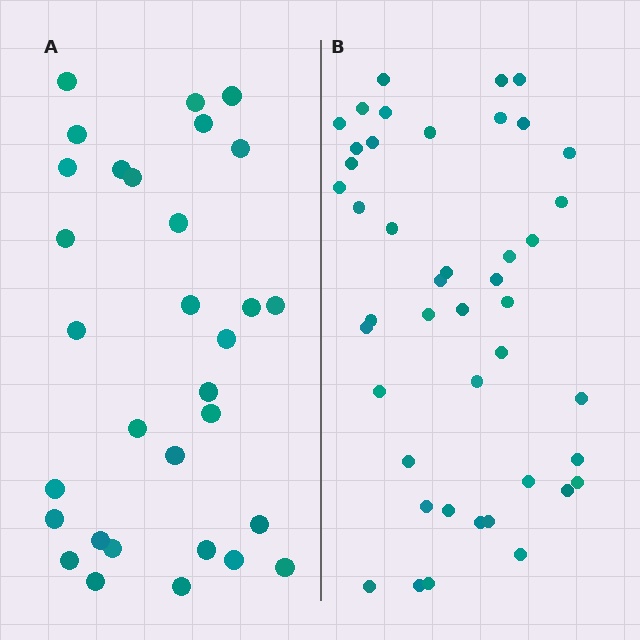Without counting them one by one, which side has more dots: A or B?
Region B (the right region) has more dots.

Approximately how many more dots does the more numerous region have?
Region B has approximately 15 more dots than region A.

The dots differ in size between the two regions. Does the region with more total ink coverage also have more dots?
No. Region A has more total ink coverage because its dots are larger, but region B actually contains more individual dots. Total area can be misleading — the number of items is what matters here.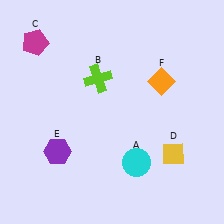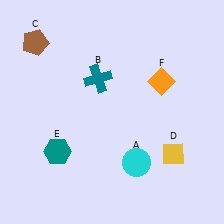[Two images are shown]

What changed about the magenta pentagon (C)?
In Image 1, C is magenta. In Image 2, it changed to brown.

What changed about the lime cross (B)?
In Image 1, B is lime. In Image 2, it changed to teal.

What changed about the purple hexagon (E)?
In Image 1, E is purple. In Image 2, it changed to teal.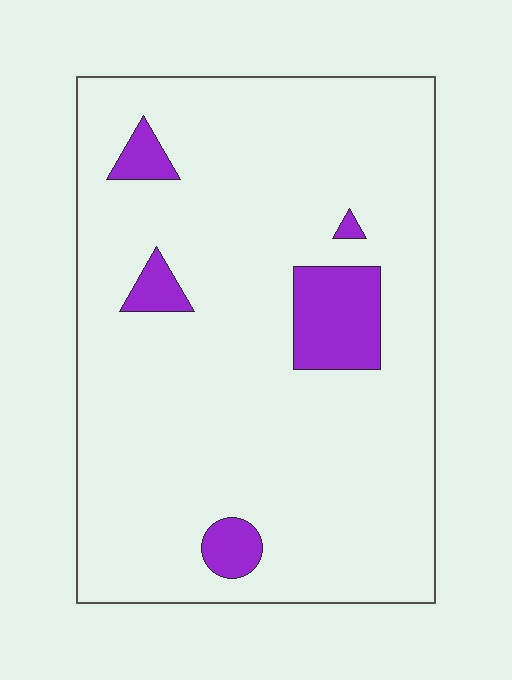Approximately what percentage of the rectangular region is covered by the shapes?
Approximately 10%.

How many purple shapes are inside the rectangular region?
5.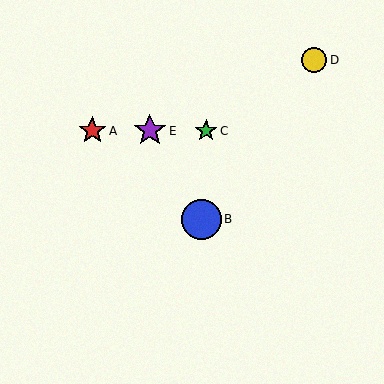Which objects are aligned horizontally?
Objects A, C, E are aligned horizontally.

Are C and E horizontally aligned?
Yes, both are at y≈131.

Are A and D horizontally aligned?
No, A is at y≈131 and D is at y≈60.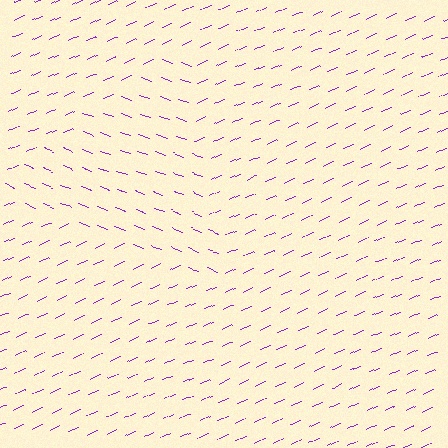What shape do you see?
I see a triangle.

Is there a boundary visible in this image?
Yes, there is a texture boundary formed by a change in line orientation.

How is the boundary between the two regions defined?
The boundary is defined purely by a change in line orientation (approximately 45 degrees difference). All lines are the same color and thickness.